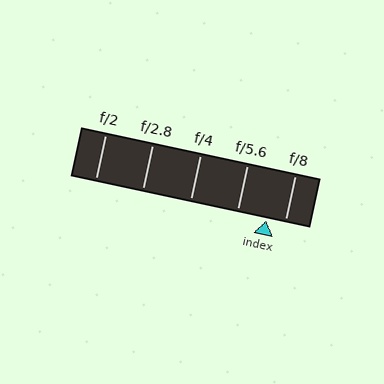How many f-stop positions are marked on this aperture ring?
There are 5 f-stop positions marked.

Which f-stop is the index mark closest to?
The index mark is closest to f/8.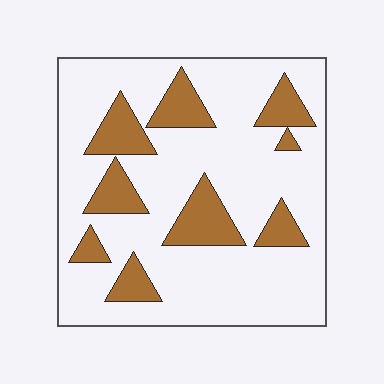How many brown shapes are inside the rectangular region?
9.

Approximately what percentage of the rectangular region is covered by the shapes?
Approximately 20%.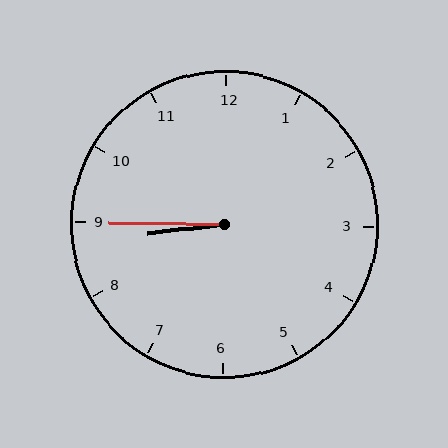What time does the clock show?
8:45.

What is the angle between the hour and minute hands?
Approximately 8 degrees.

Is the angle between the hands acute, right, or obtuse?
It is acute.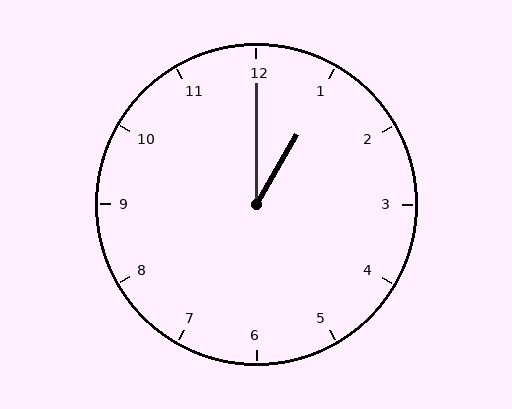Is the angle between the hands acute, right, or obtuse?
It is acute.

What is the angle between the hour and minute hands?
Approximately 30 degrees.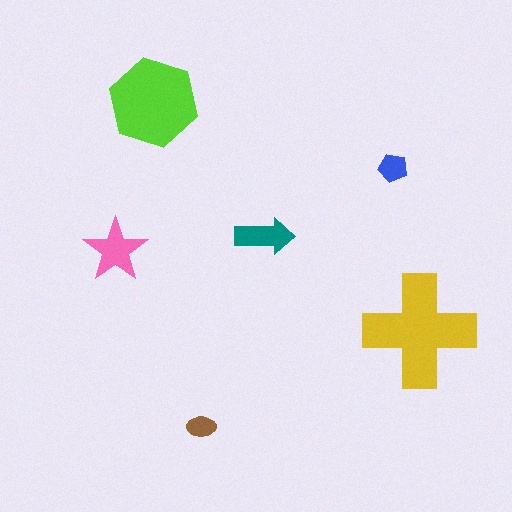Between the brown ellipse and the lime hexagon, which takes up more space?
The lime hexagon.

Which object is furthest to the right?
The yellow cross is rightmost.